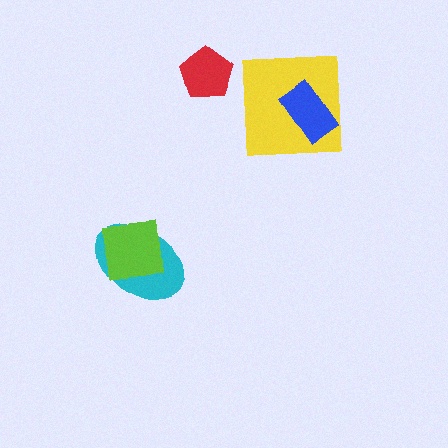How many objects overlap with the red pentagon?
0 objects overlap with the red pentagon.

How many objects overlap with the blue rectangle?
1 object overlaps with the blue rectangle.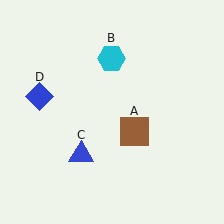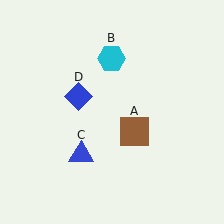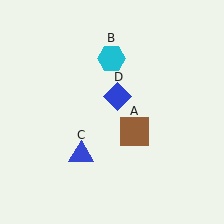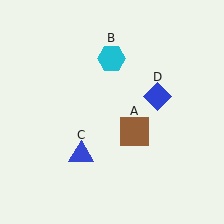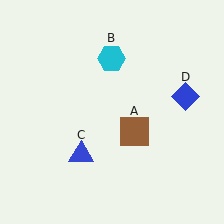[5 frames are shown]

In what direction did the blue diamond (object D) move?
The blue diamond (object D) moved right.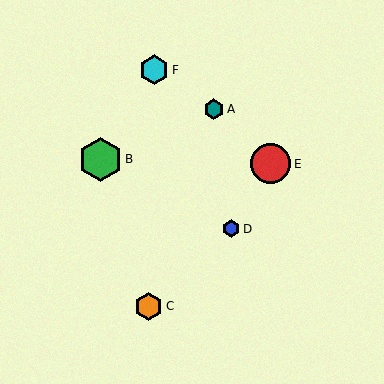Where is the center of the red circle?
The center of the red circle is at (271, 164).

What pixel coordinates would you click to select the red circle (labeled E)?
Click at (271, 164) to select the red circle E.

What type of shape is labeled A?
Shape A is a teal hexagon.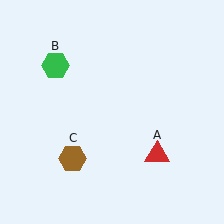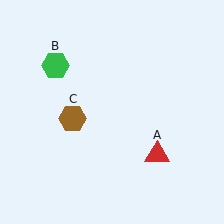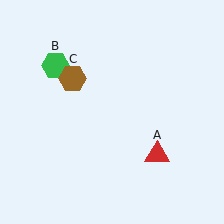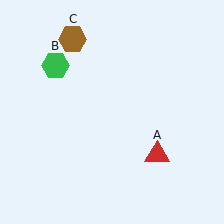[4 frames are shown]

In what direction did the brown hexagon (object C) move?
The brown hexagon (object C) moved up.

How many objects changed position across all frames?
1 object changed position: brown hexagon (object C).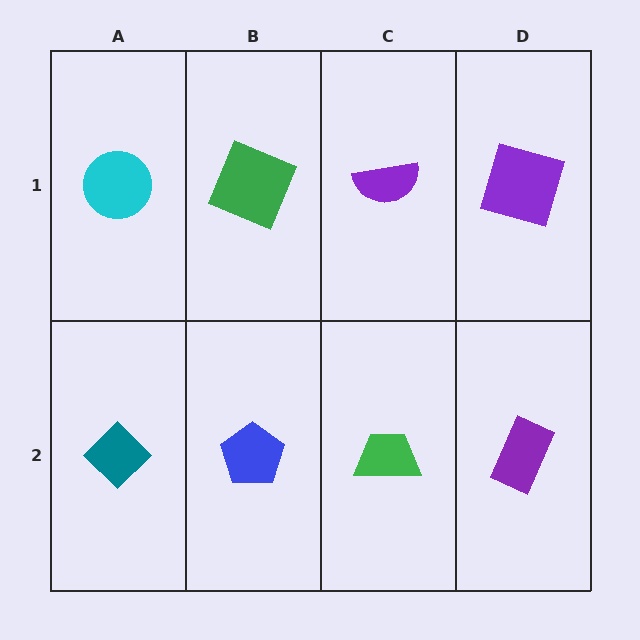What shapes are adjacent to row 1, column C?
A green trapezoid (row 2, column C), a green square (row 1, column B), a purple square (row 1, column D).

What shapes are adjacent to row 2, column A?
A cyan circle (row 1, column A), a blue pentagon (row 2, column B).